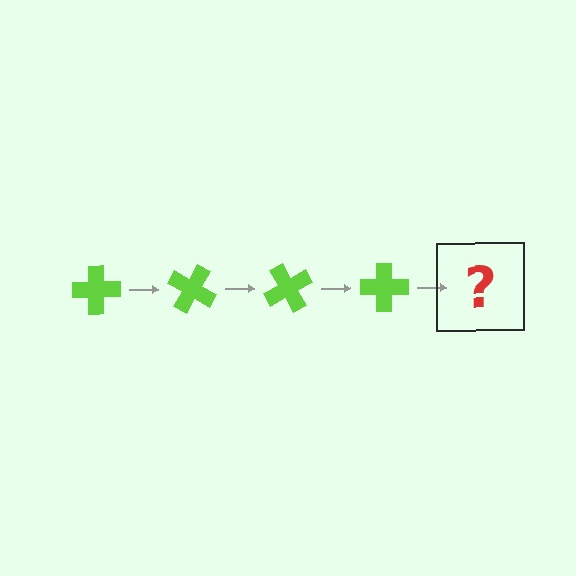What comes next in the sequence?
The next element should be a lime cross rotated 120 degrees.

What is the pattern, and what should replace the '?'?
The pattern is that the cross rotates 30 degrees each step. The '?' should be a lime cross rotated 120 degrees.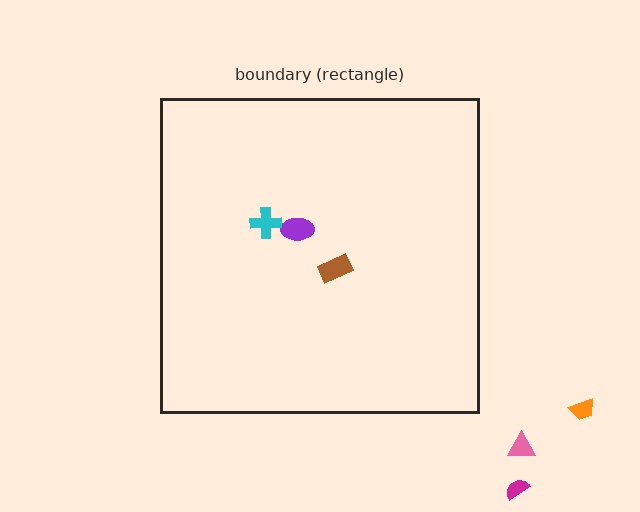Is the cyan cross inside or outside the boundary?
Inside.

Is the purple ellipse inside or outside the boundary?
Inside.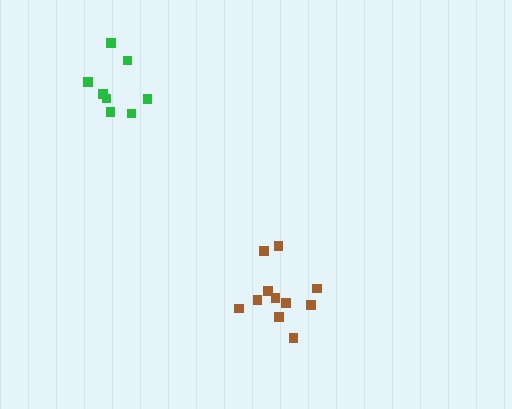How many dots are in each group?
Group 1: 11 dots, Group 2: 8 dots (19 total).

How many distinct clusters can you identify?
There are 2 distinct clusters.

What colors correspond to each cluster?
The clusters are colored: brown, green.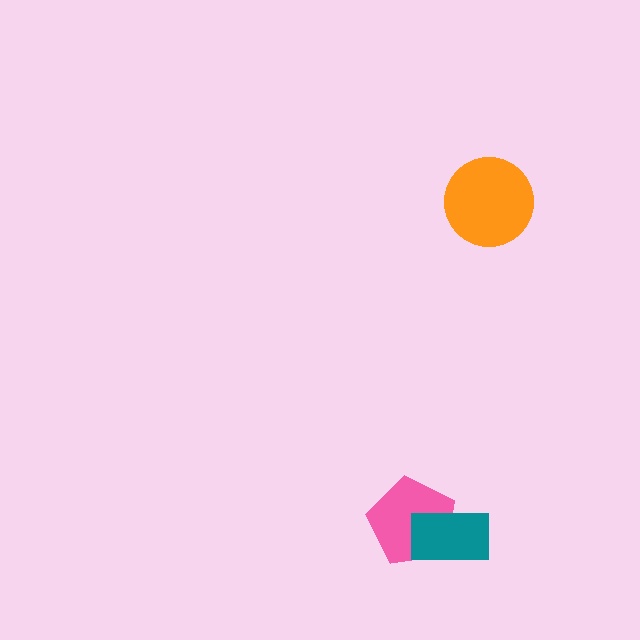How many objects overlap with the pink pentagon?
1 object overlaps with the pink pentagon.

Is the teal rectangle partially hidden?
No, no other shape covers it.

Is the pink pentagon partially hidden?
Yes, it is partially covered by another shape.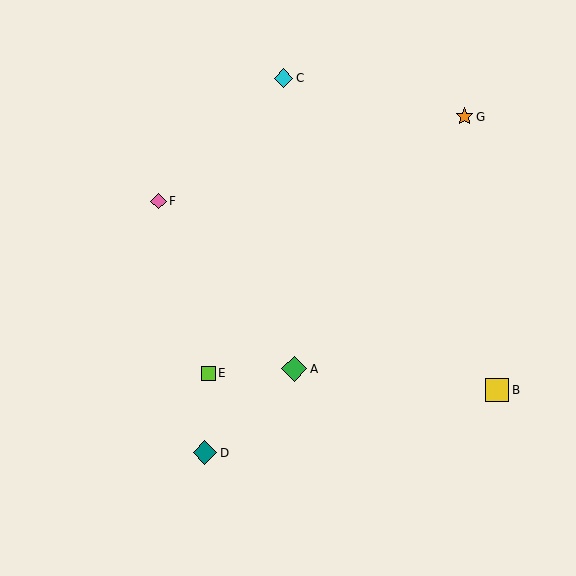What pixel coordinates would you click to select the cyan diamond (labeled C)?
Click at (284, 78) to select the cyan diamond C.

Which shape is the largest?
The green diamond (labeled A) is the largest.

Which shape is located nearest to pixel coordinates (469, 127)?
The orange star (labeled G) at (465, 117) is nearest to that location.